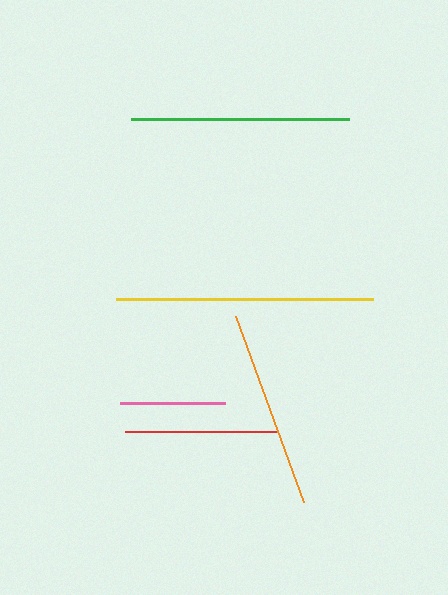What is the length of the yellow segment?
The yellow segment is approximately 257 pixels long.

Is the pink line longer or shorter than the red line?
The red line is longer than the pink line.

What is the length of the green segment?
The green segment is approximately 218 pixels long.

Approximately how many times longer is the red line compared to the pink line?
The red line is approximately 1.4 times the length of the pink line.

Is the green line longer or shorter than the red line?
The green line is longer than the red line.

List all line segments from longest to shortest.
From longest to shortest: yellow, green, orange, red, pink.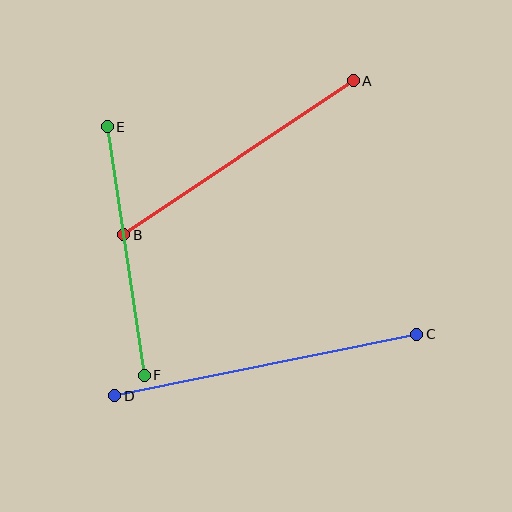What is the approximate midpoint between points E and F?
The midpoint is at approximately (126, 251) pixels.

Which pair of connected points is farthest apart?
Points C and D are farthest apart.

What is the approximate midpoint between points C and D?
The midpoint is at approximately (266, 365) pixels.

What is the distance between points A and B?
The distance is approximately 277 pixels.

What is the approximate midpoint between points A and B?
The midpoint is at approximately (239, 158) pixels.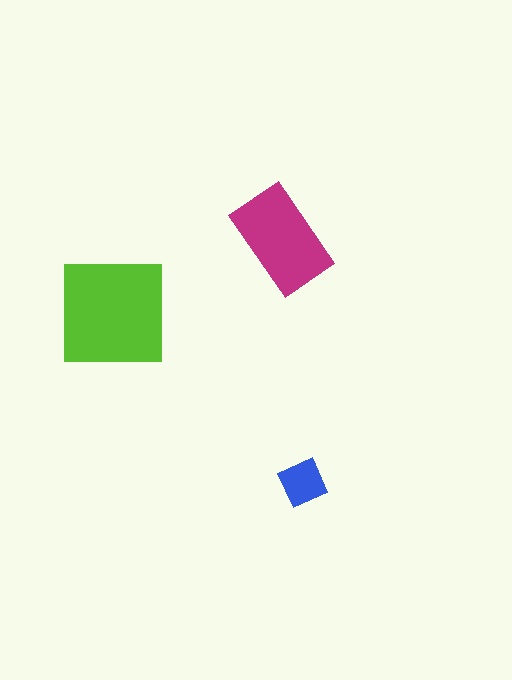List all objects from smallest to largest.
The blue diamond, the magenta rectangle, the lime square.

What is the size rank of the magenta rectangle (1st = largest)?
2nd.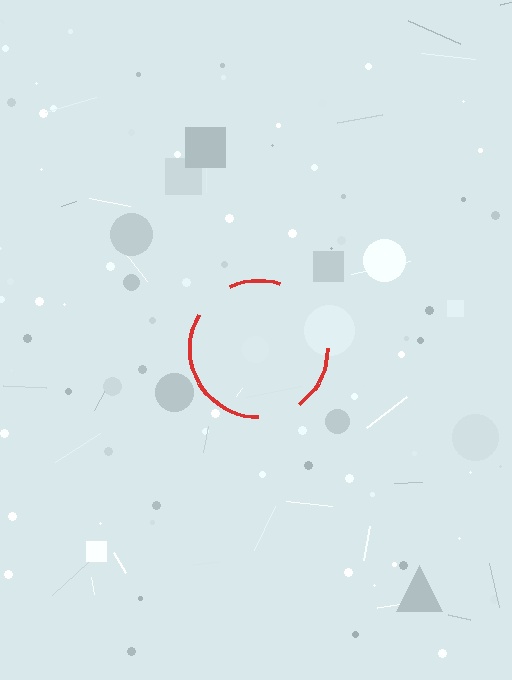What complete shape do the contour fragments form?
The contour fragments form a circle.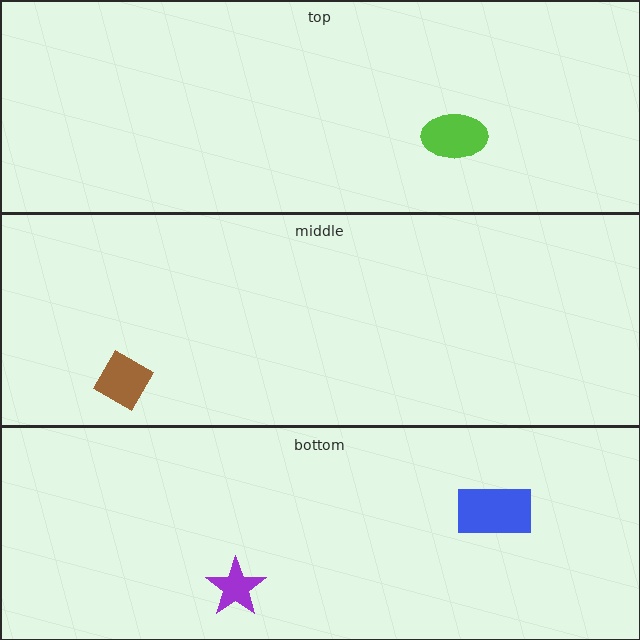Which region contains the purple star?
The bottom region.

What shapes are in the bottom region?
The purple star, the blue rectangle.